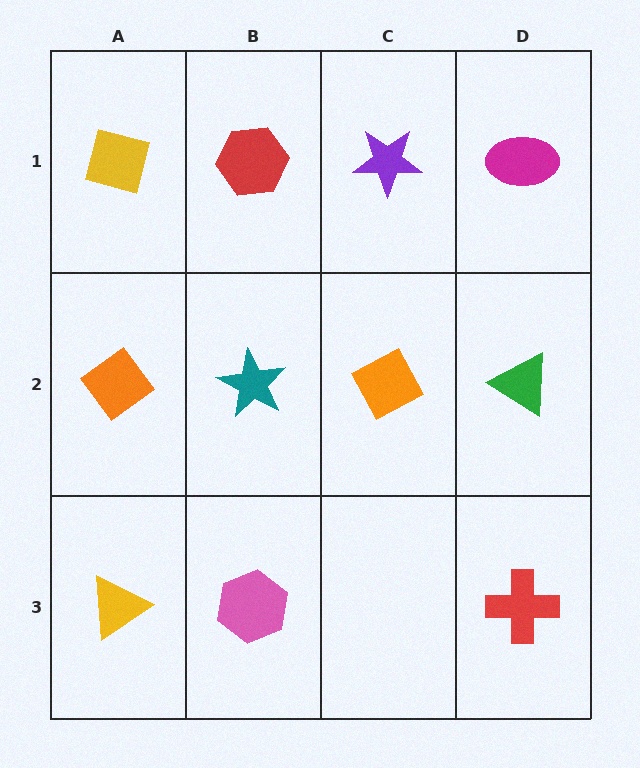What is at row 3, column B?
A pink hexagon.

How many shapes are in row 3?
3 shapes.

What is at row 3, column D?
A red cross.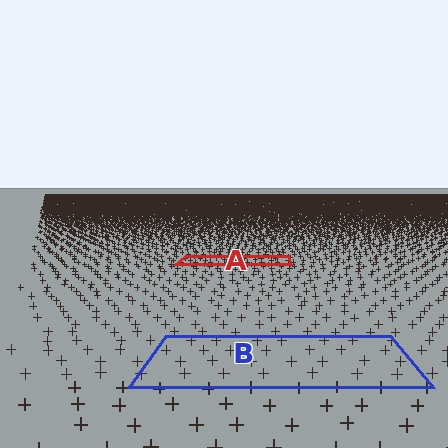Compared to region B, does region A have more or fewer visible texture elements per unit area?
Region A has more texture elements per unit area — they are packed more densely because it is farther away.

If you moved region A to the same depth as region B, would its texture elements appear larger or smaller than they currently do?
They would appear larger. At a closer depth, the same texture elements are projected at a bigger on-screen size.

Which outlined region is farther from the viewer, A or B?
Region A is farther from the viewer — the texture elements inside it appear smaller and more densely packed.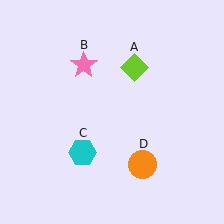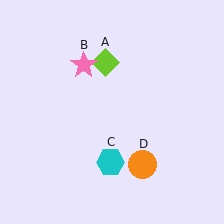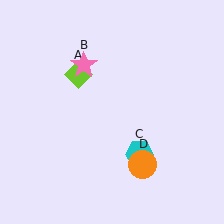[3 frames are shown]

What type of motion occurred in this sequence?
The lime diamond (object A), cyan hexagon (object C) rotated counterclockwise around the center of the scene.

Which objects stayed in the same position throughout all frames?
Pink star (object B) and orange circle (object D) remained stationary.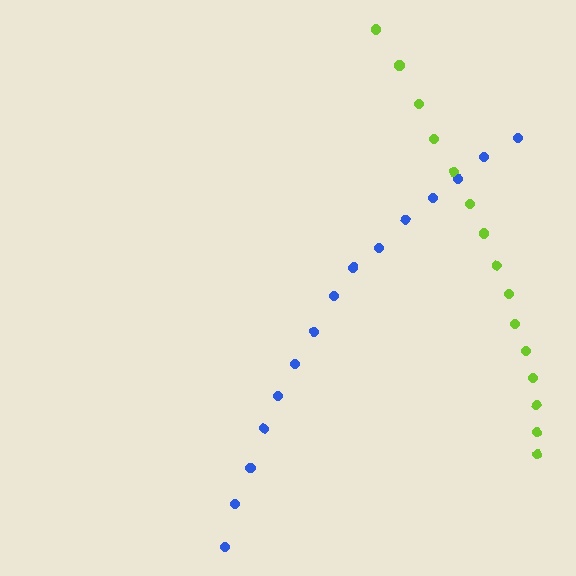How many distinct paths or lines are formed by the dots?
There are 2 distinct paths.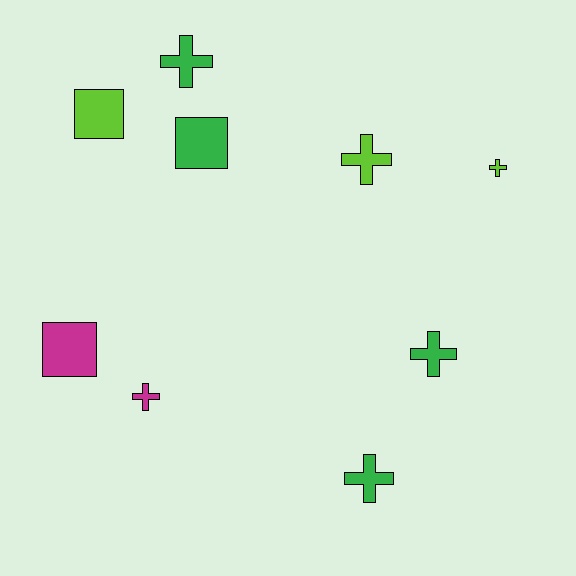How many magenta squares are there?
There is 1 magenta square.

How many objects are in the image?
There are 9 objects.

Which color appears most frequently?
Green, with 4 objects.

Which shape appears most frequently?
Cross, with 6 objects.